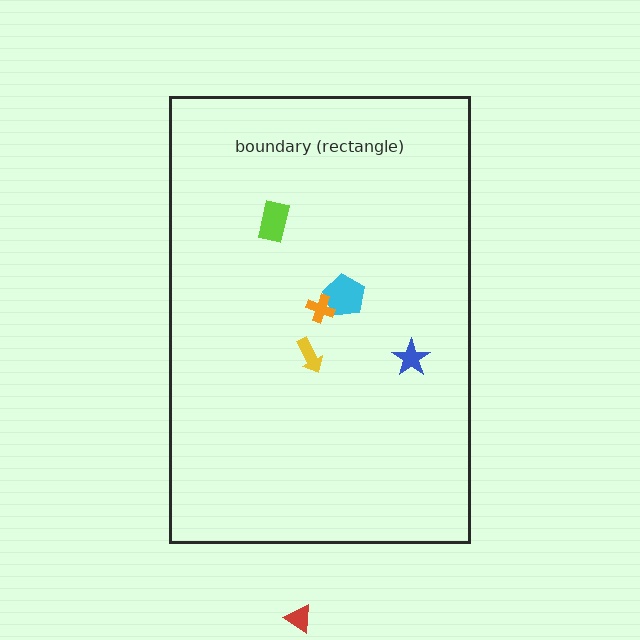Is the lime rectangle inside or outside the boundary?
Inside.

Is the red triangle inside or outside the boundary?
Outside.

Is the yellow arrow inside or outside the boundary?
Inside.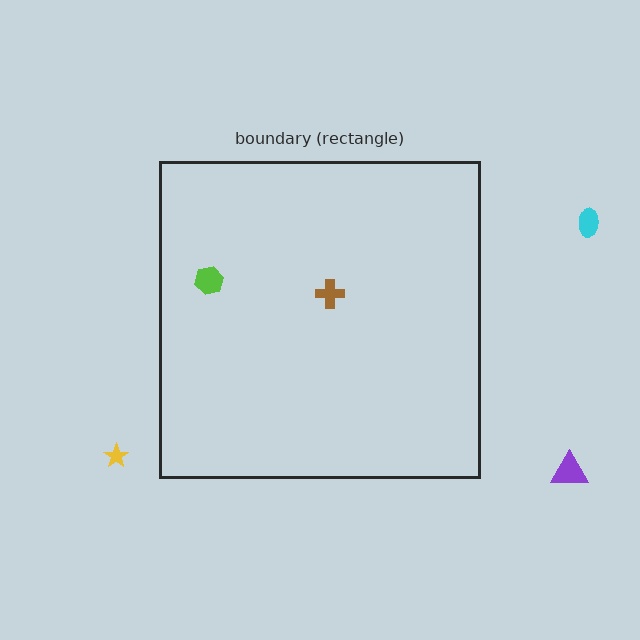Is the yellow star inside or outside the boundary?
Outside.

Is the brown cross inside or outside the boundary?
Inside.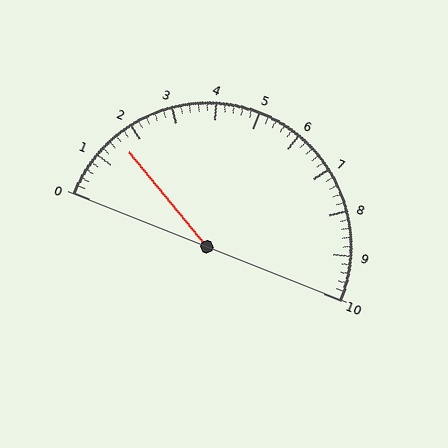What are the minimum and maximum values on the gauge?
The gauge ranges from 0 to 10.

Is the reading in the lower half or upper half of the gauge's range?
The reading is in the lower half of the range (0 to 10).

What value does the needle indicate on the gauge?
The needle indicates approximately 1.6.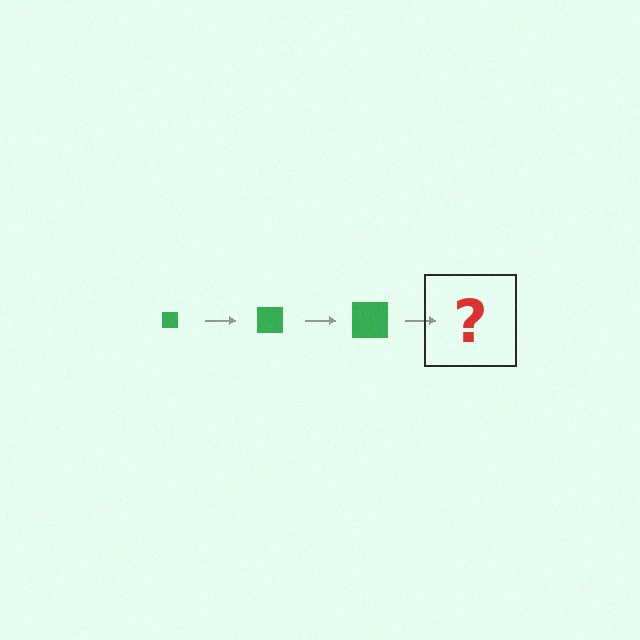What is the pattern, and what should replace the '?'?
The pattern is that the square gets progressively larger each step. The '?' should be a green square, larger than the previous one.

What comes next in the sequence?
The next element should be a green square, larger than the previous one.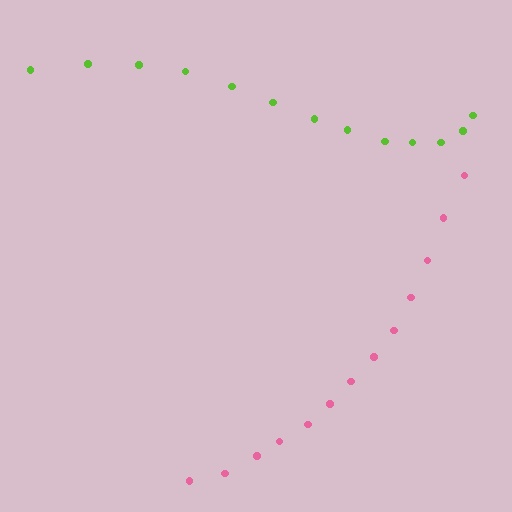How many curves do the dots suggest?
There are 2 distinct paths.